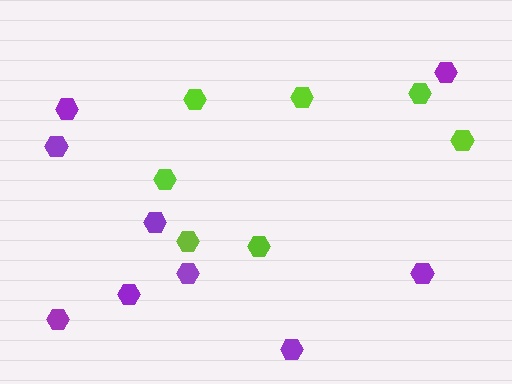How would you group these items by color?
There are 2 groups: one group of lime hexagons (7) and one group of purple hexagons (9).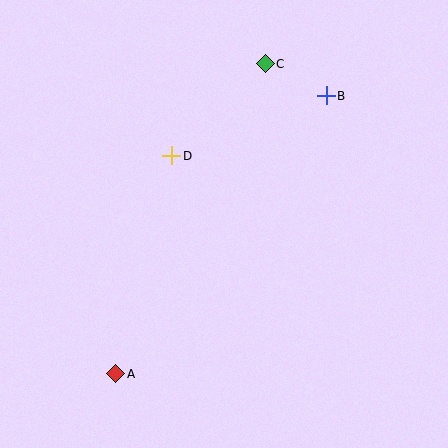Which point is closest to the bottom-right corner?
Point A is closest to the bottom-right corner.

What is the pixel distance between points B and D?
The distance between B and D is 166 pixels.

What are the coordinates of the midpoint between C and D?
The midpoint between C and D is at (219, 110).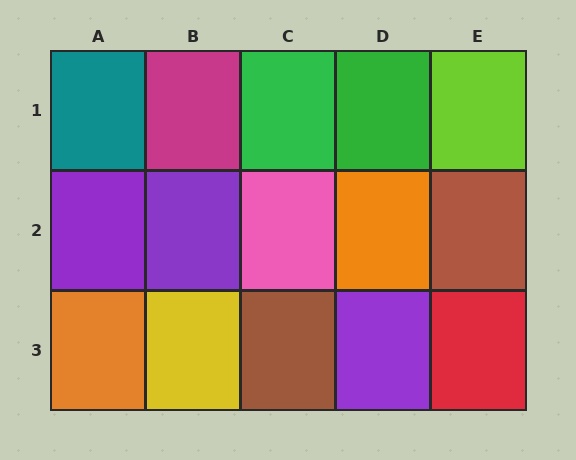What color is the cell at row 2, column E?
Brown.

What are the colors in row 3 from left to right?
Orange, yellow, brown, purple, red.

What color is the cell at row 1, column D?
Green.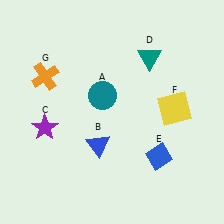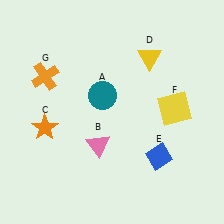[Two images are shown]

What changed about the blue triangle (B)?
In Image 1, B is blue. In Image 2, it changed to pink.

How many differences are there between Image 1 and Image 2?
There are 3 differences between the two images.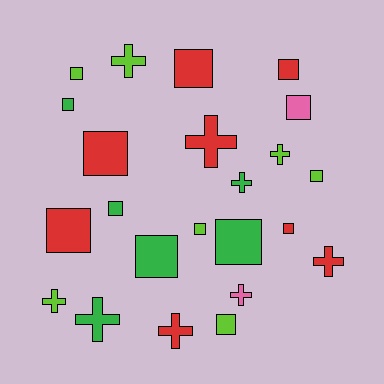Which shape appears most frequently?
Square, with 14 objects.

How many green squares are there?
There are 4 green squares.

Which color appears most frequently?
Red, with 8 objects.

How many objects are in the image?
There are 23 objects.